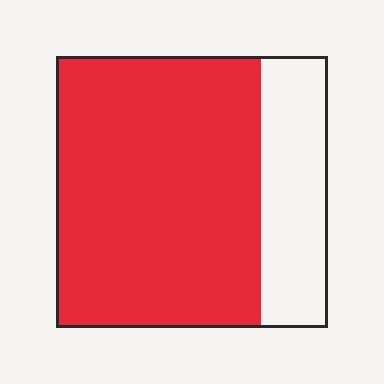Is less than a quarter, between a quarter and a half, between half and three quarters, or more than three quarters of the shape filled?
More than three quarters.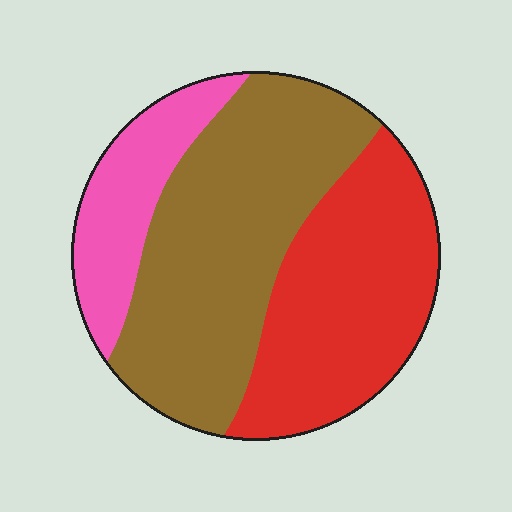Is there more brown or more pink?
Brown.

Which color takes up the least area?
Pink, at roughly 15%.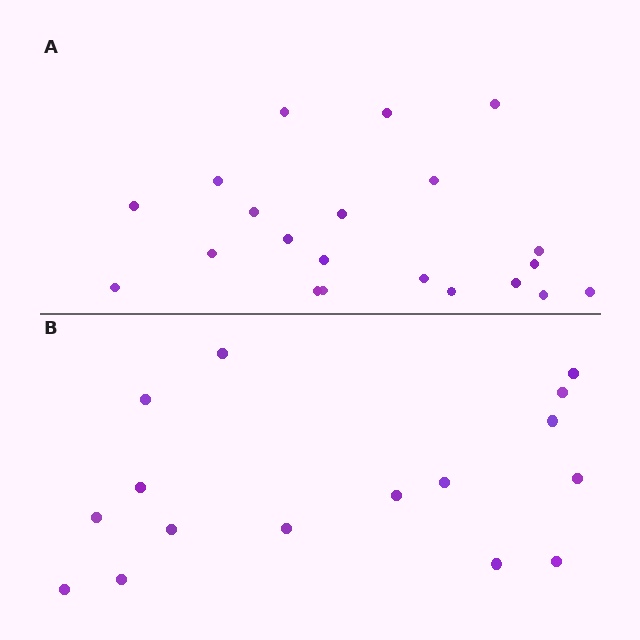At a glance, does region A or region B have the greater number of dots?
Region A (the top region) has more dots.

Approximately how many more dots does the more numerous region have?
Region A has about 5 more dots than region B.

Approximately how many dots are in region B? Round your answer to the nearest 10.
About 20 dots. (The exact count is 16, which rounds to 20.)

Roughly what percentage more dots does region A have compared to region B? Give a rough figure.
About 30% more.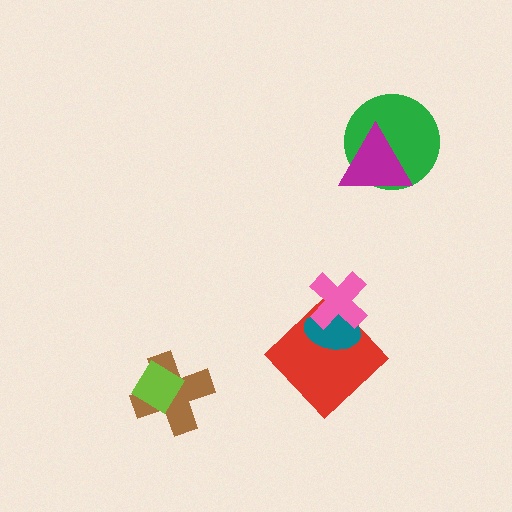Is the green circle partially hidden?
Yes, it is partially covered by another shape.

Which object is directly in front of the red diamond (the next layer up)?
The teal ellipse is directly in front of the red diamond.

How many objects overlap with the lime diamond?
1 object overlaps with the lime diamond.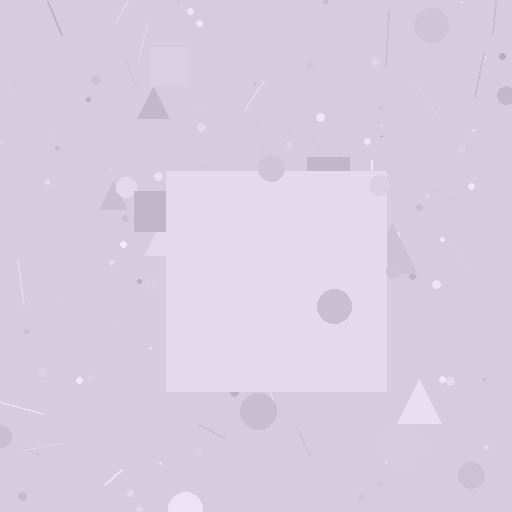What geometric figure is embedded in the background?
A square is embedded in the background.